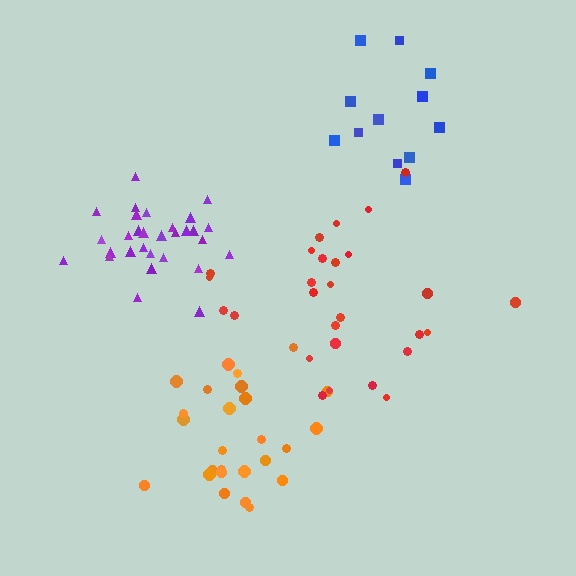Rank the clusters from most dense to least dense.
purple, orange, red, blue.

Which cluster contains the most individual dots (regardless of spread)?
Purple (30).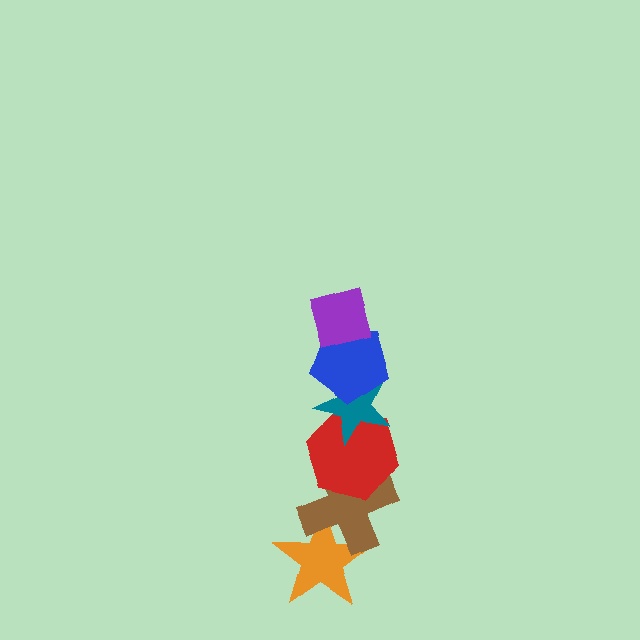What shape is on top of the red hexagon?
The teal star is on top of the red hexagon.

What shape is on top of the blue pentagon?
The purple square is on top of the blue pentagon.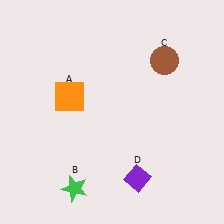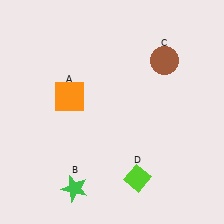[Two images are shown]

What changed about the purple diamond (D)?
In Image 1, D is purple. In Image 2, it changed to lime.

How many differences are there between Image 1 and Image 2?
There is 1 difference between the two images.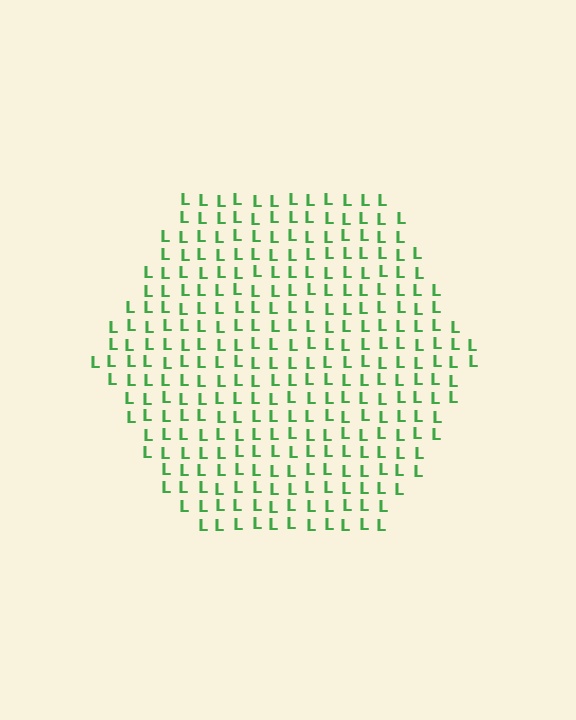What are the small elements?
The small elements are letter L's.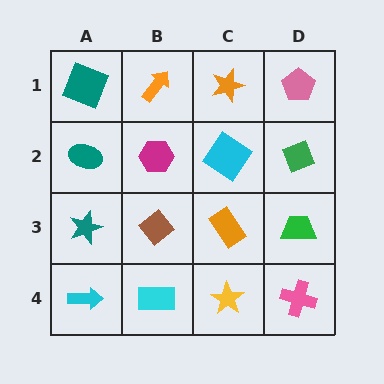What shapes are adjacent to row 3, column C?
A cyan diamond (row 2, column C), a yellow star (row 4, column C), a brown diamond (row 3, column B), a green trapezoid (row 3, column D).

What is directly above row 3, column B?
A magenta hexagon.